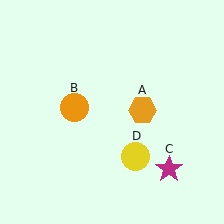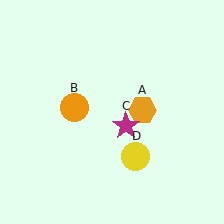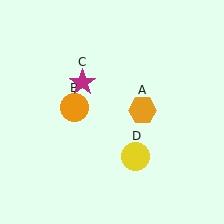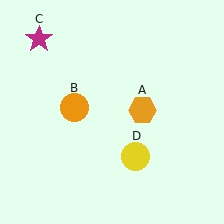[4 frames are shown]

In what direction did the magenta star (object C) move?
The magenta star (object C) moved up and to the left.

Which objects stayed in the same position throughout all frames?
Orange hexagon (object A) and orange circle (object B) and yellow circle (object D) remained stationary.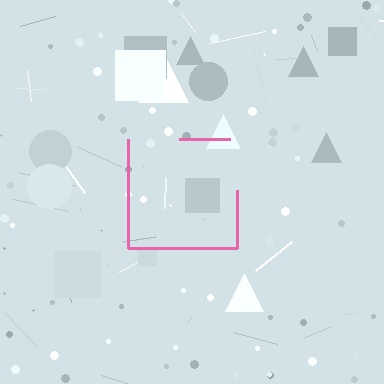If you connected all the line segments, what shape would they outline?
They would outline a square.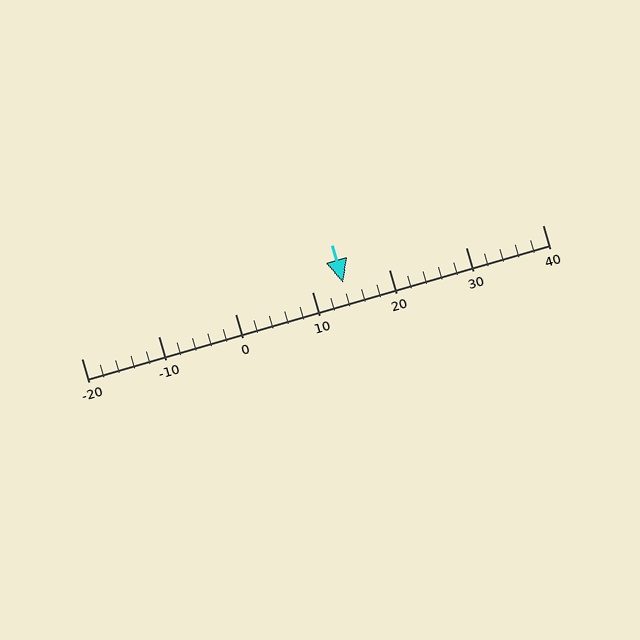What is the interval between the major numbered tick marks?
The major tick marks are spaced 10 units apart.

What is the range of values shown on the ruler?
The ruler shows values from -20 to 40.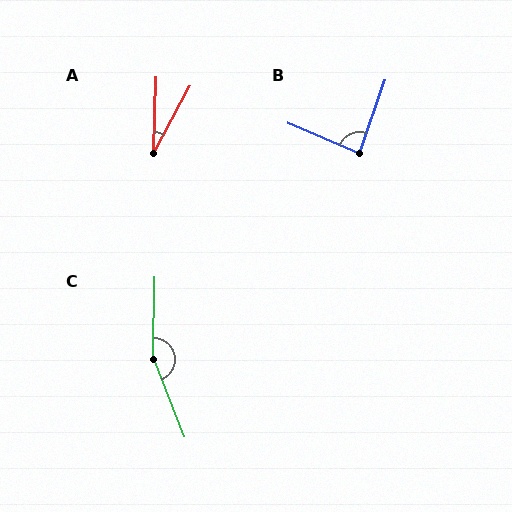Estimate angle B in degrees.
Approximately 86 degrees.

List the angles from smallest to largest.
A (27°), B (86°), C (158°).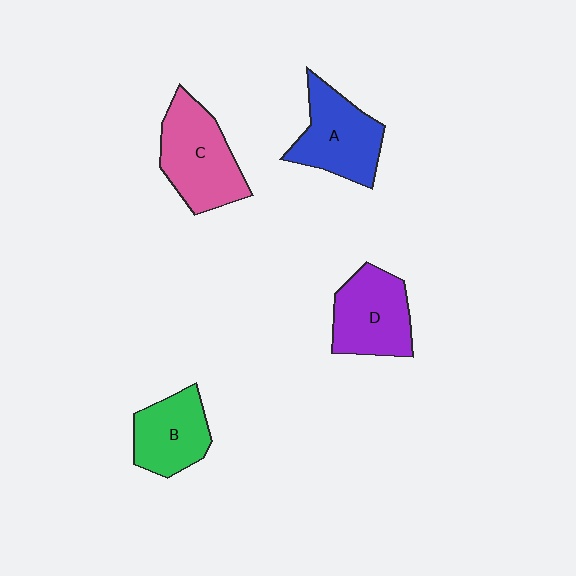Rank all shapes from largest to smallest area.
From largest to smallest: C (pink), A (blue), D (purple), B (green).